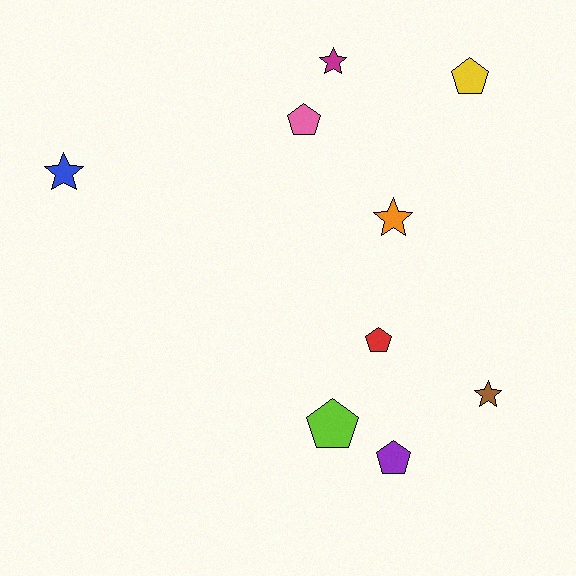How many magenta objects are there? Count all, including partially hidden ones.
There is 1 magenta object.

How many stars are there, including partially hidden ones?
There are 4 stars.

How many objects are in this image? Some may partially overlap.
There are 9 objects.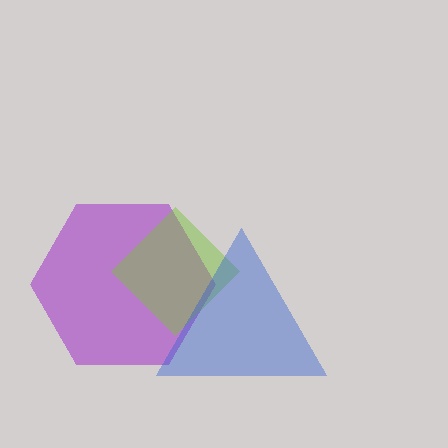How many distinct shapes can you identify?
There are 3 distinct shapes: a purple hexagon, a lime diamond, a blue triangle.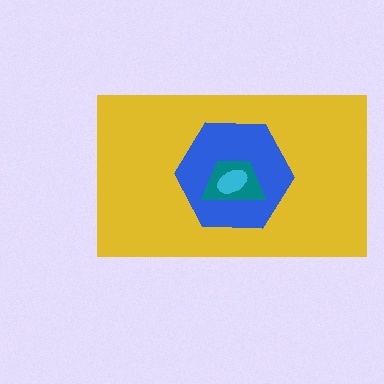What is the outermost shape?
The yellow rectangle.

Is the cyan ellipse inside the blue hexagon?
Yes.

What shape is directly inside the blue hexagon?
The teal trapezoid.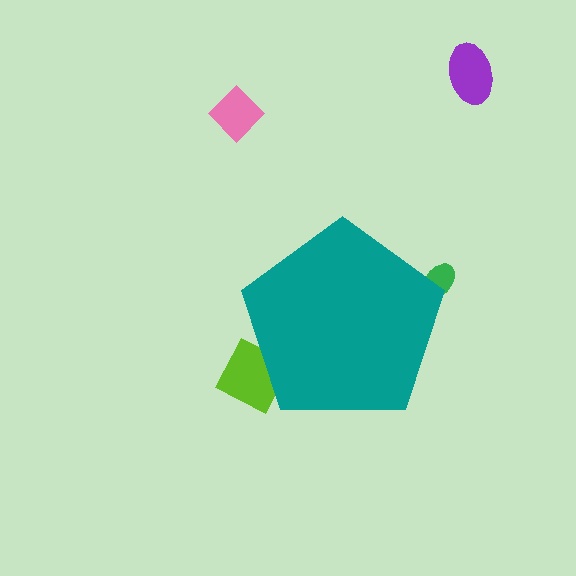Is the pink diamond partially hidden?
No, the pink diamond is fully visible.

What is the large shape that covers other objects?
A teal pentagon.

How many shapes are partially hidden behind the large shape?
2 shapes are partially hidden.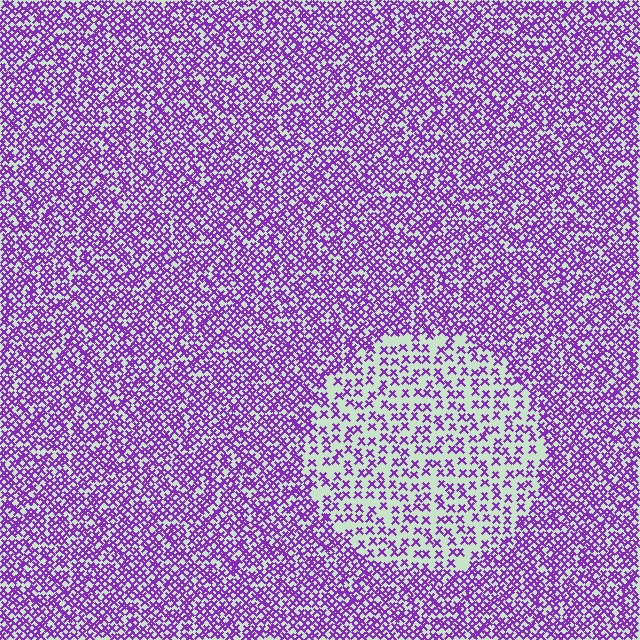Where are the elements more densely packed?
The elements are more densely packed outside the circle boundary.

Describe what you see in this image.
The image contains small purple elements arranged at two different densities. A circle-shaped region is visible where the elements are less densely packed than the surrounding area.